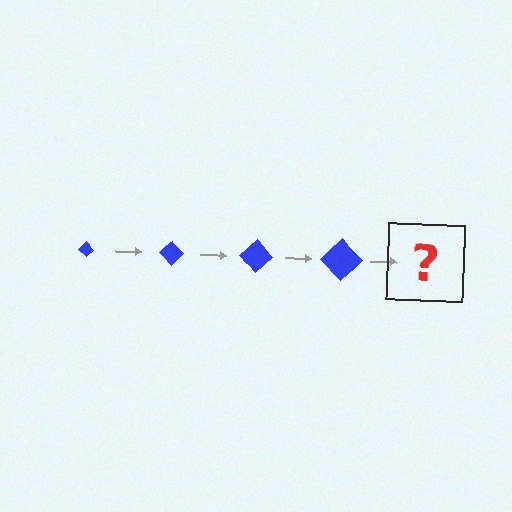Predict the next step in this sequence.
The next step is a blue diamond, larger than the previous one.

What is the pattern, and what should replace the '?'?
The pattern is that the diamond gets progressively larger each step. The '?' should be a blue diamond, larger than the previous one.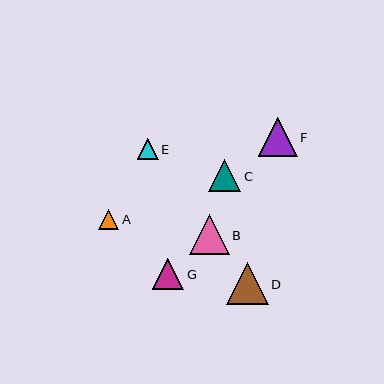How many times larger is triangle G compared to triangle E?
Triangle G is approximately 1.5 times the size of triangle E.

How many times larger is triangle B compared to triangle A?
Triangle B is approximately 2.0 times the size of triangle A.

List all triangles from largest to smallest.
From largest to smallest: D, B, F, C, G, E, A.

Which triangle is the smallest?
Triangle A is the smallest with a size of approximately 20 pixels.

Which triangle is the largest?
Triangle D is the largest with a size of approximately 42 pixels.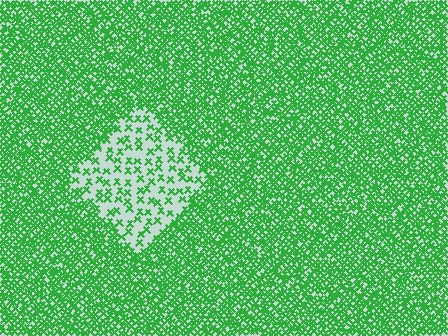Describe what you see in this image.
The image contains small green elements arranged at two different densities. A diamond-shaped region is visible where the elements are less densely packed than the surrounding area.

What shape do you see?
I see a diamond.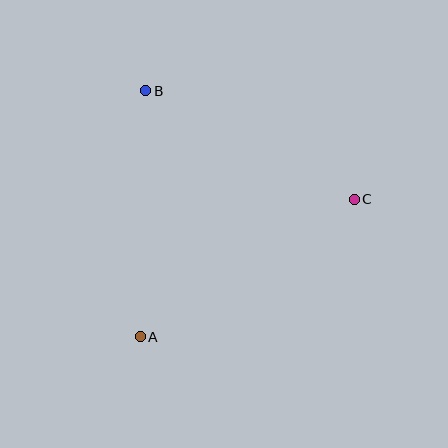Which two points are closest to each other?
Points B and C are closest to each other.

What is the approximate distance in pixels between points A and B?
The distance between A and B is approximately 246 pixels.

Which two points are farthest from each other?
Points A and C are farthest from each other.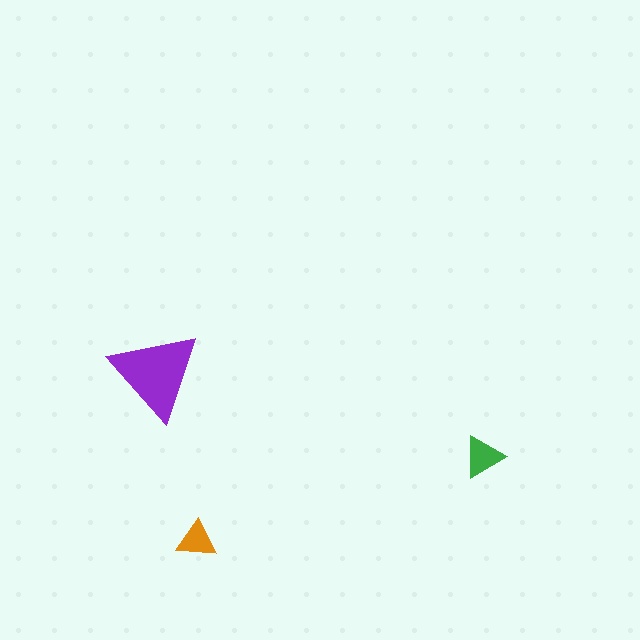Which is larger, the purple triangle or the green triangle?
The purple one.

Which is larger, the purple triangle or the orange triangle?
The purple one.